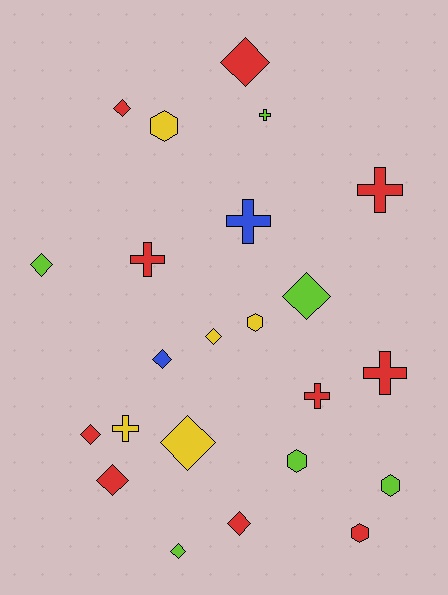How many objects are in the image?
There are 23 objects.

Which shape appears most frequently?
Diamond, with 11 objects.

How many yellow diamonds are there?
There are 2 yellow diamonds.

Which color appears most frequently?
Red, with 10 objects.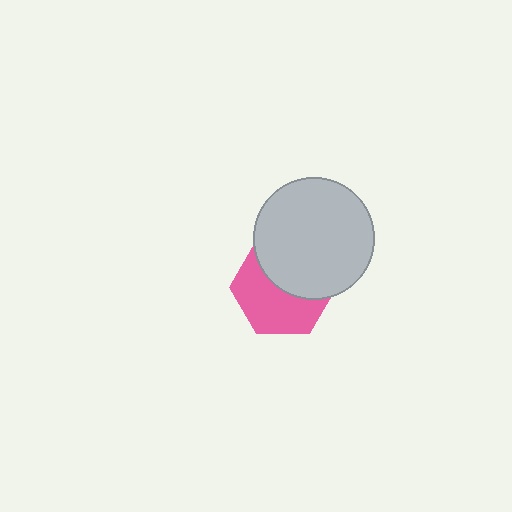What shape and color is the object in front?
The object in front is a light gray circle.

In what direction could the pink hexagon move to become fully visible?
The pink hexagon could move down. That would shift it out from behind the light gray circle entirely.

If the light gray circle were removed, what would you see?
You would see the complete pink hexagon.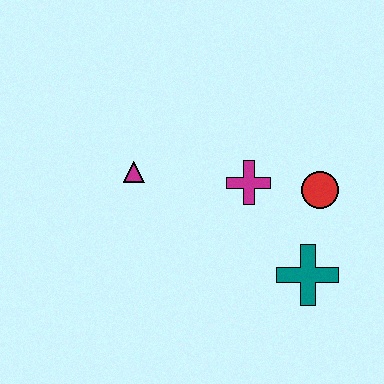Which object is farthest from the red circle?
The magenta triangle is farthest from the red circle.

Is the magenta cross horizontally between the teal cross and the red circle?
No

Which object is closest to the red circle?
The magenta cross is closest to the red circle.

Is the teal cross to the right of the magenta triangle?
Yes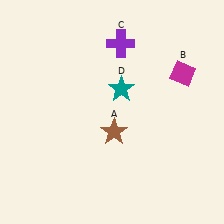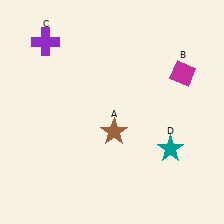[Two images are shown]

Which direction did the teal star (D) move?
The teal star (D) moved down.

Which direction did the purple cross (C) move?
The purple cross (C) moved left.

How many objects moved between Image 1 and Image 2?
2 objects moved between the two images.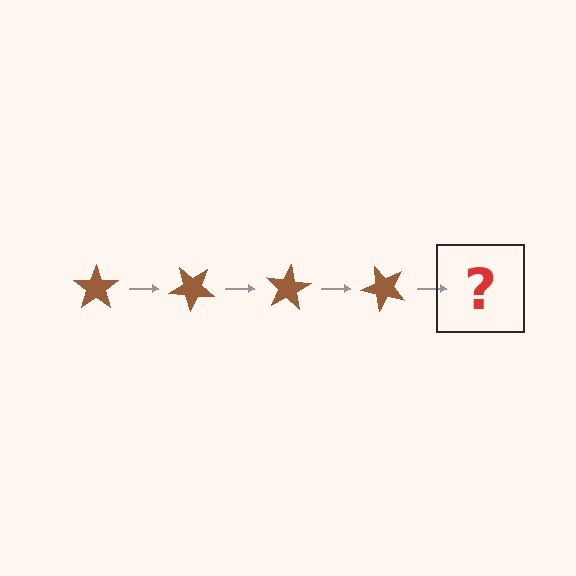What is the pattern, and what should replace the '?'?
The pattern is that the star rotates 40 degrees each step. The '?' should be a brown star rotated 160 degrees.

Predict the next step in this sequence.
The next step is a brown star rotated 160 degrees.